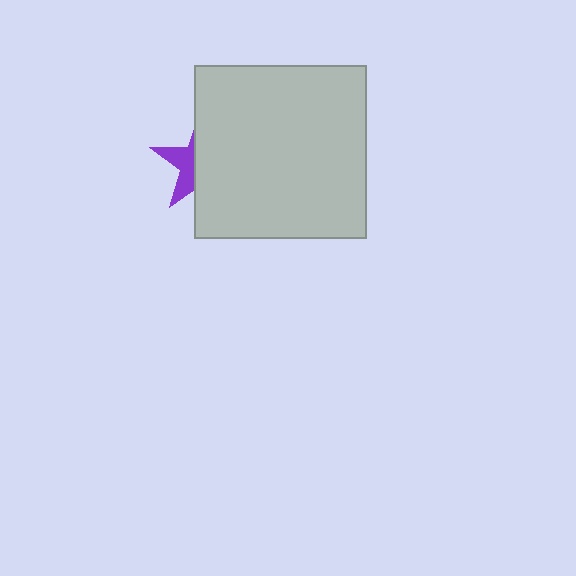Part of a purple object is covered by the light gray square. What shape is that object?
It is a star.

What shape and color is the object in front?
The object in front is a light gray square.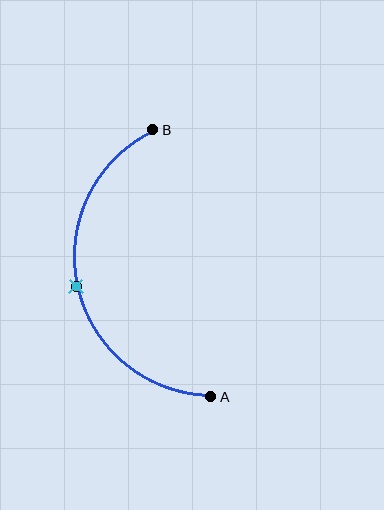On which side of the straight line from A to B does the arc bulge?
The arc bulges to the left of the straight line connecting A and B.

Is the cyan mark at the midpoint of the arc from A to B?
Yes. The cyan mark lies on the arc at equal arc-length from both A and B — it is the arc midpoint.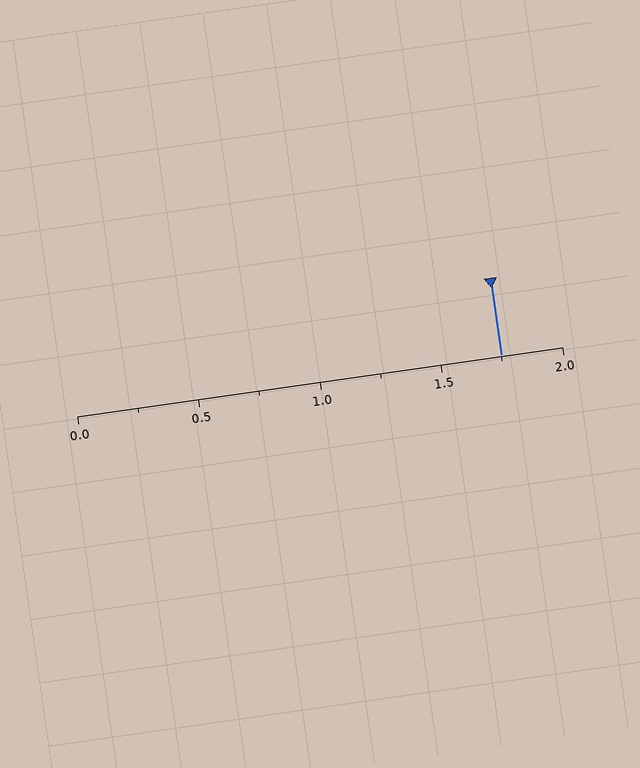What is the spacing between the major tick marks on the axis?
The major ticks are spaced 0.5 apart.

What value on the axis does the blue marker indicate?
The marker indicates approximately 1.75.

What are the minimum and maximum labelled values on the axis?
The axis runs from 0.0 to 2.0.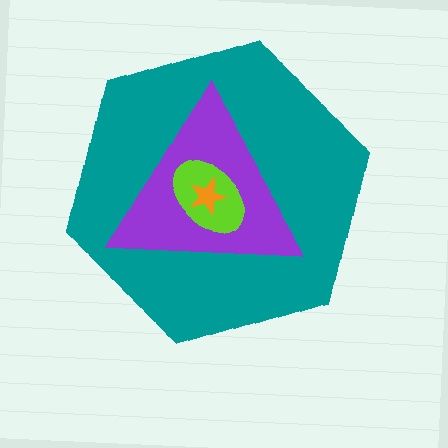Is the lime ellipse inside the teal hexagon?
Yes.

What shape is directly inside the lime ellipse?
The orange star.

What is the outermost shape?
The teal hexagon.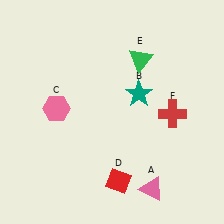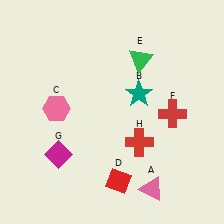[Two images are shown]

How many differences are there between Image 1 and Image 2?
There are 2 differences between the two images.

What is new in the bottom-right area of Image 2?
A red cross (H) was added in the bottom-right area of Image 2.